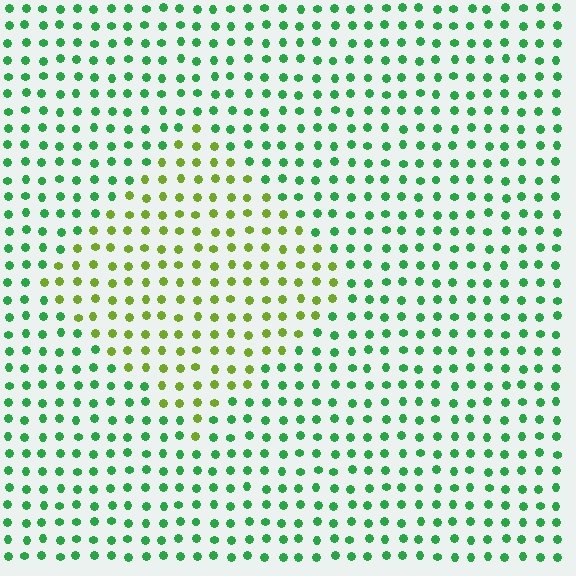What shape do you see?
I see a diamond.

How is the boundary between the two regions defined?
The boundary is defined purely by a slight shift in hue (about 49 degrees). Spacing, size, and orientation are identical on both sides.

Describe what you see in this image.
The image is filled with small green elements in a uniform arrangement. A diamond-shaped region is visible where the elements are tinted to a slightly different hue, forming a subtle color boundary.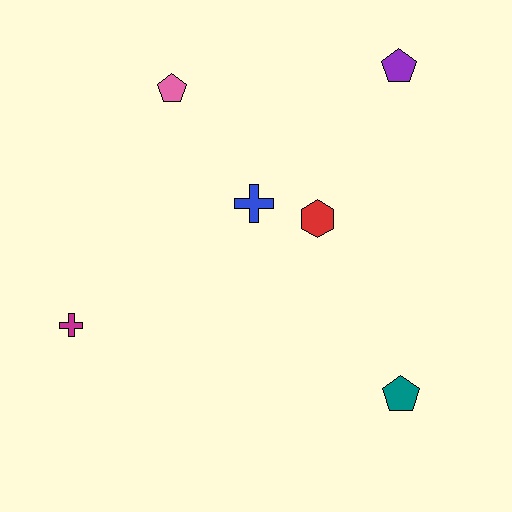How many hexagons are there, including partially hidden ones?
There is 1 hexagon.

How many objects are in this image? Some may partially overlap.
There are 6 objects.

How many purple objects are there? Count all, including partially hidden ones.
There is 1 purple object.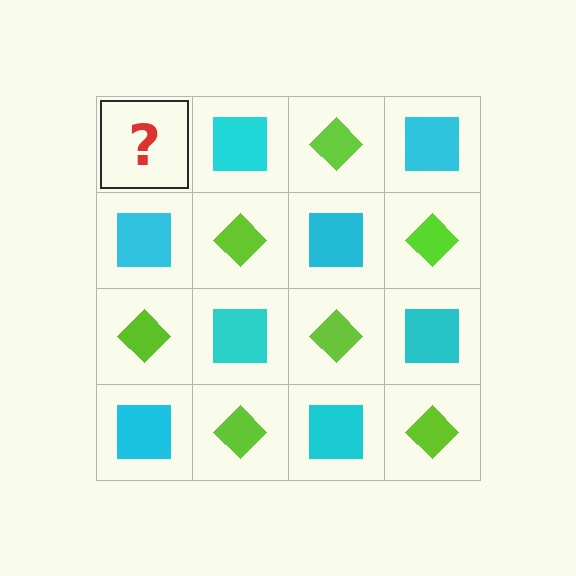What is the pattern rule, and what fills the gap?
The rule is that it alternates lime diamond and cyan square in a checkerboard pattern. The gap should be filled with a lime diamond.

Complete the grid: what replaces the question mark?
The question mark should be replaced with a lime diamond.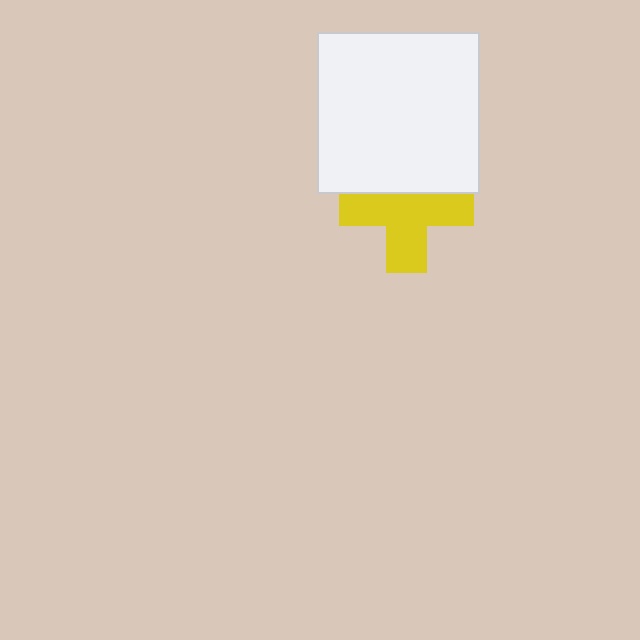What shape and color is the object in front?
The object in front is a white square.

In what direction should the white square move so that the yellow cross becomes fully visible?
The white square should move up. That is the shortest direction to clear the overlap and leave the yellow cross fully visible.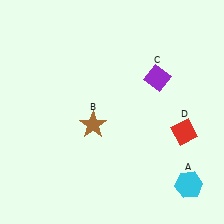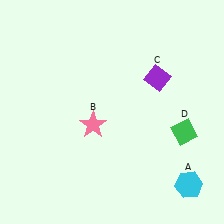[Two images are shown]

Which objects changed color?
B changed from brown to pink. D changed from red to green.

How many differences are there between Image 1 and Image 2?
There are 2 differences between the two images.